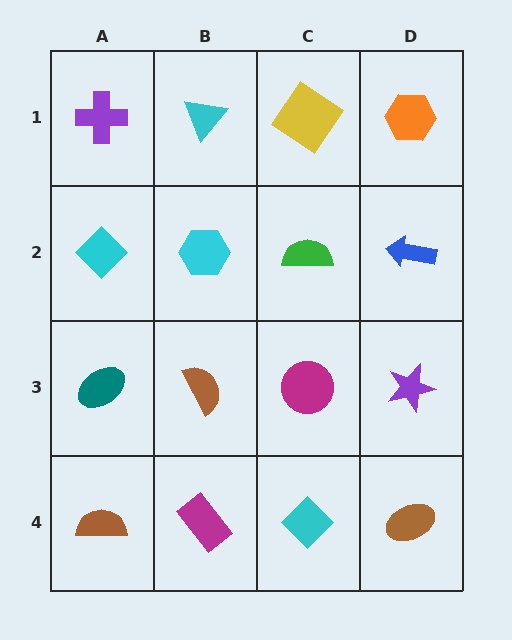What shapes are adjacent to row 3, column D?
A blue arrow (row 2, column D), a brown ellipse (row 4, column D), a magenta circle (row 3, column C).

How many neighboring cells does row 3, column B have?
4.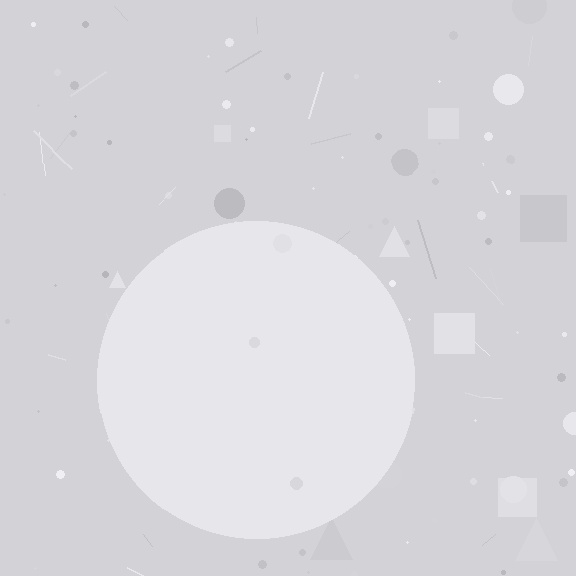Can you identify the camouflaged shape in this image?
The camouflaged shape is a circle.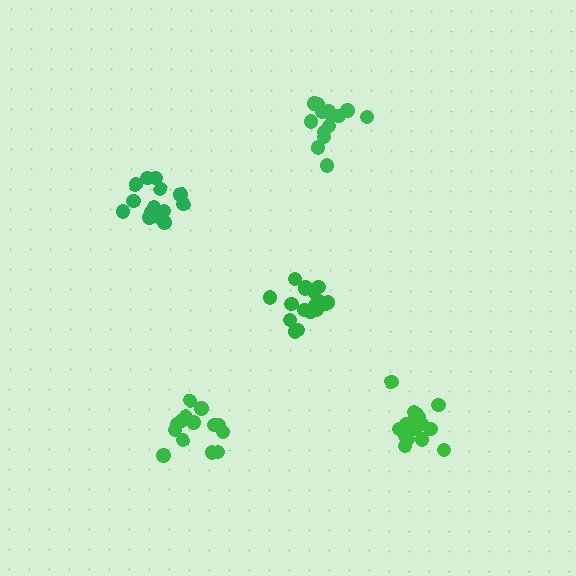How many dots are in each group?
Group 1: 14 dots, Group 2: 15 dots, Group 3: 18 dots, Group 4: 18 dots, Group 5: 14 dots (79 total).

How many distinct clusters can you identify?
There are 5 distinct clusters.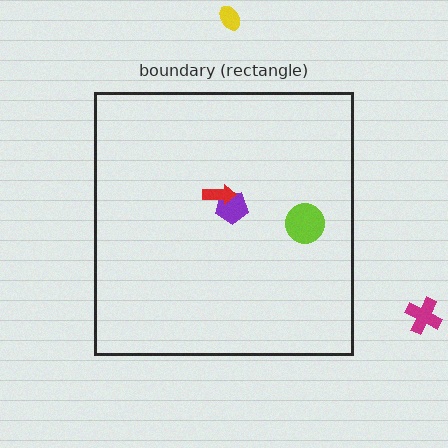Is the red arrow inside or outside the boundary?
Inside.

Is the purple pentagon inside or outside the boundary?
Inside.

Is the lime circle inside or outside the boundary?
Inside.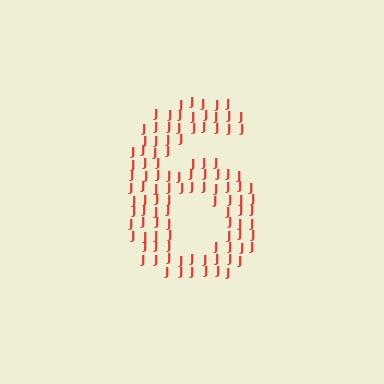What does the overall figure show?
The overall figure shows the digit 6.